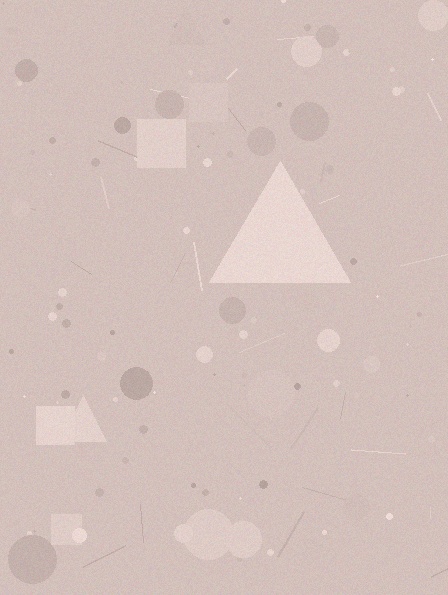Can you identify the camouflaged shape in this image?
The camouflaged shape is a triangle.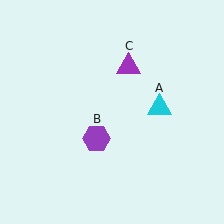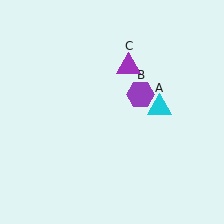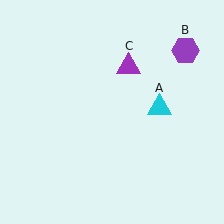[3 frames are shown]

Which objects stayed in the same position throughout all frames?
Cyan triangle (object A) and purple triangle (object C) remained stationary.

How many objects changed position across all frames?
1 object changed position: purple hexagon (object B).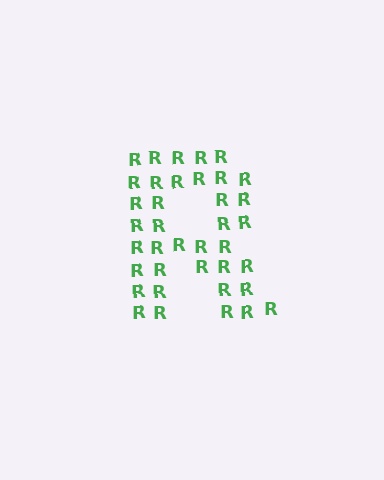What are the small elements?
The small elements are letter R's.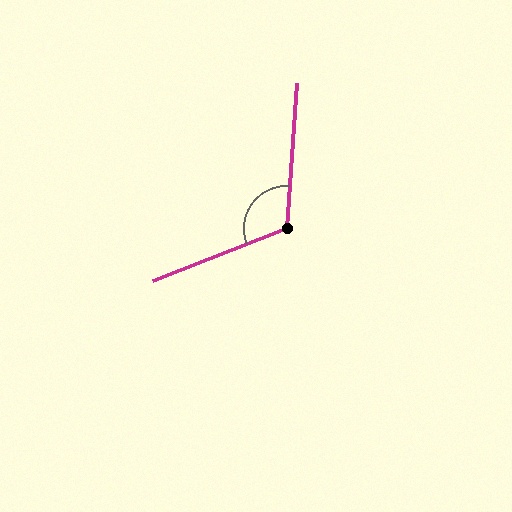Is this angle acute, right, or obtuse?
It is obtuse.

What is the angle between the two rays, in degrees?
Approximately 116 degrees.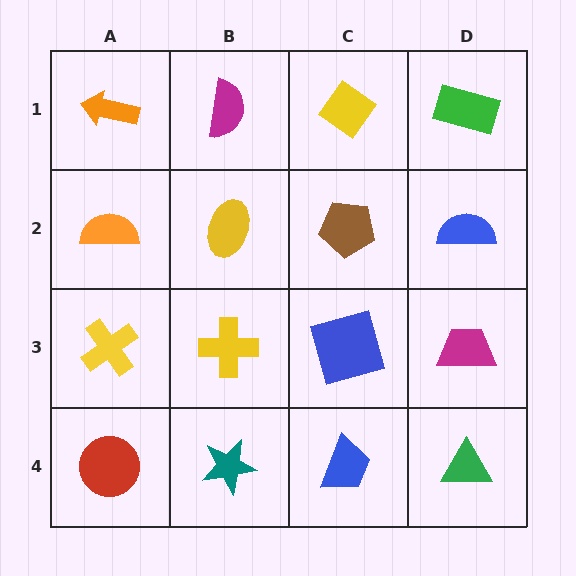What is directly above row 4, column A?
A yellow cross.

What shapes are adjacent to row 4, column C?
A blue square (row 3, column C), a teal star (row 4, column B), a green triangle (row 4, column D).